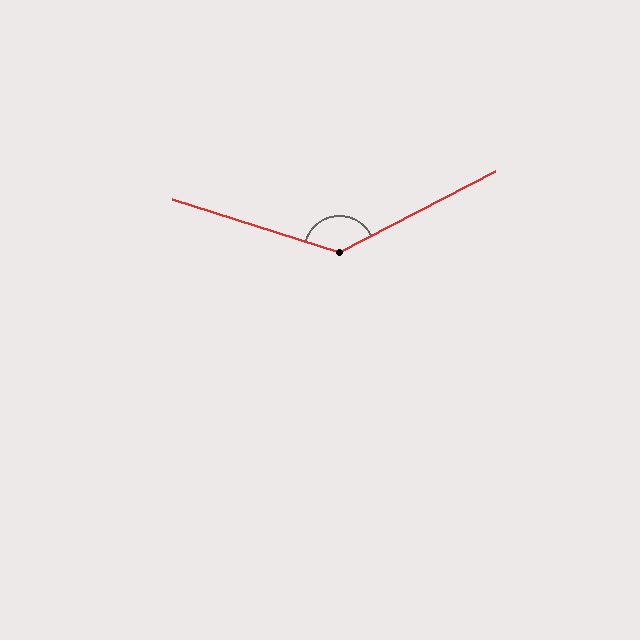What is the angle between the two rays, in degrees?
Approximately 135 degrees.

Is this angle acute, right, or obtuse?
It is obtuse.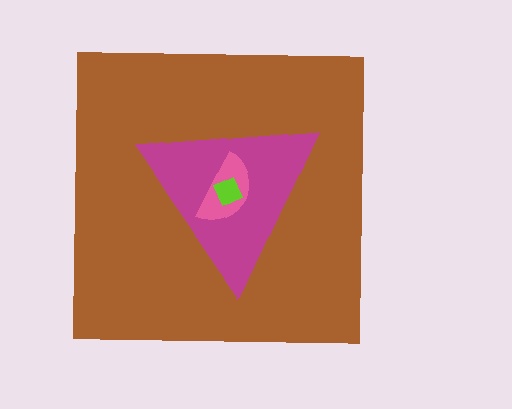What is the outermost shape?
The brown square.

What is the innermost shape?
The lime diamond.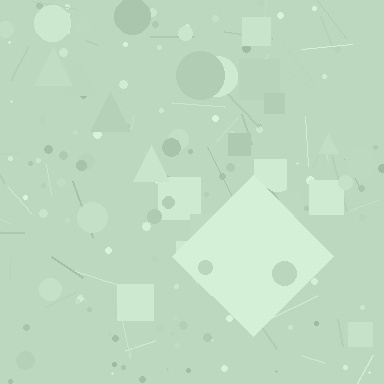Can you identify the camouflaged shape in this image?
The camouflaged shape is a diamond.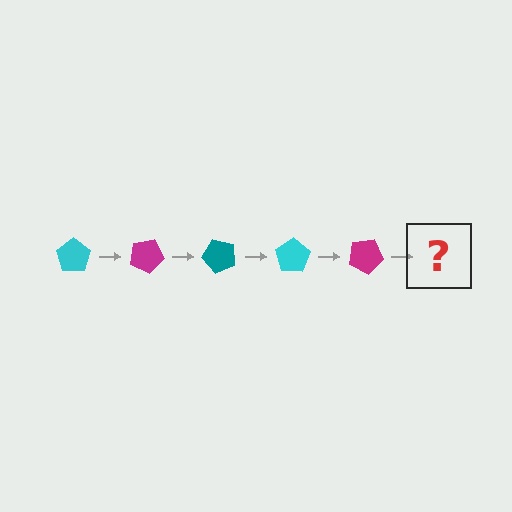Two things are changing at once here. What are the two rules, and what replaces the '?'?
The two rules are that it rotates 25 degrees each step and the color cycles through cyan, magenta, and teal. The '?' should be a teal pentagon, rotated 125 degrees from the start.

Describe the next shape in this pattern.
It should be a teal pentagon, rotated 125 degrees from the start.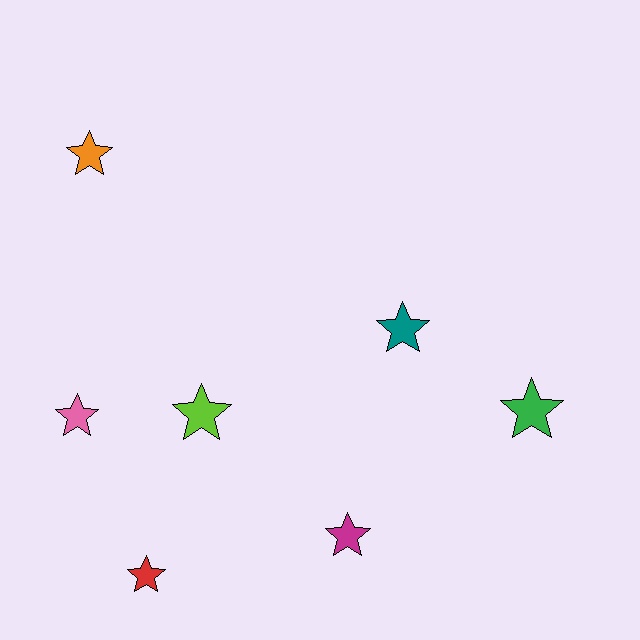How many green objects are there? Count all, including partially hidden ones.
There is 1 green object.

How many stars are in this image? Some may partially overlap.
There are 7 stars.